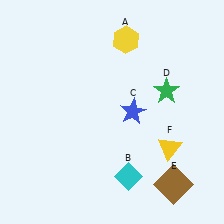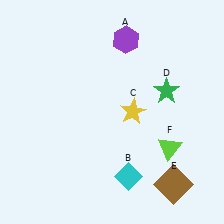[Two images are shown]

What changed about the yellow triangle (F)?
In Image 1, F is yellow. In Image 2, it changed to lime.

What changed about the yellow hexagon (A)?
In Image 1, A is yellow. In Image 2, it changed to purple.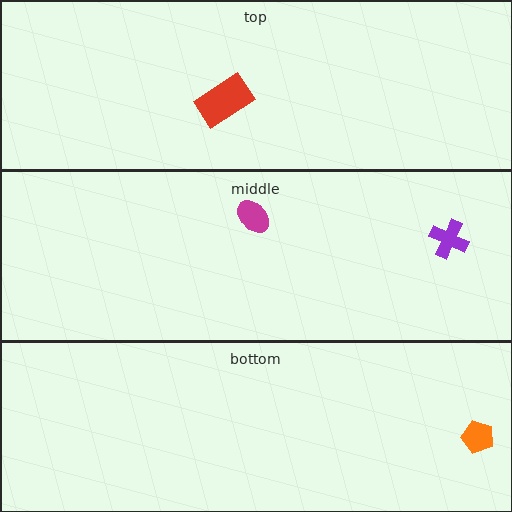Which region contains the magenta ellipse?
The middle region.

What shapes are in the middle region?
The magenta ellipse, the purple cross.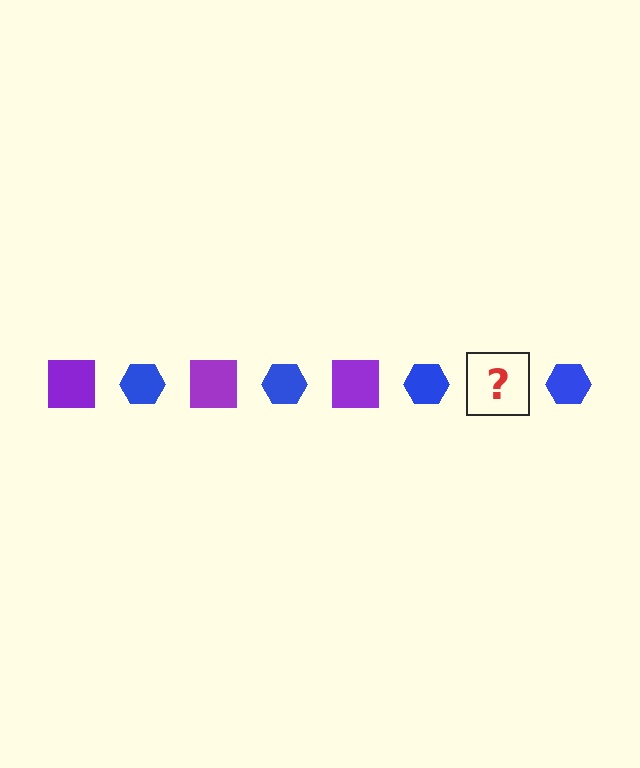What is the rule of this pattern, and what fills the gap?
The rule is that the pattern alternates between purple square and blue hexagon. The gap should be filled with a purple square.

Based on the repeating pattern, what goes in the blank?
The blank should be a purple square.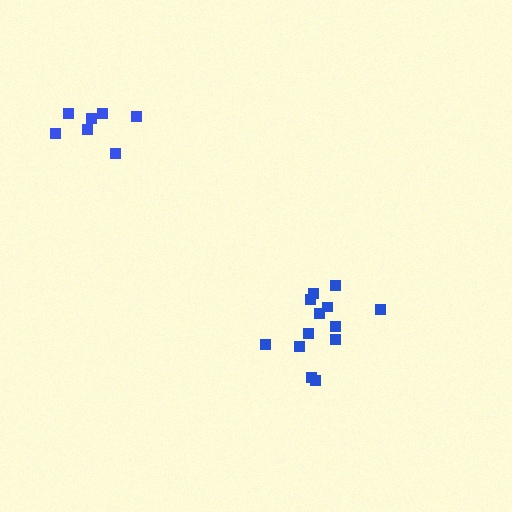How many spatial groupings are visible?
There are 2 spatial groupings.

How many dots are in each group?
Group 1: 13 dots, Group 2: 8 dots (21 total).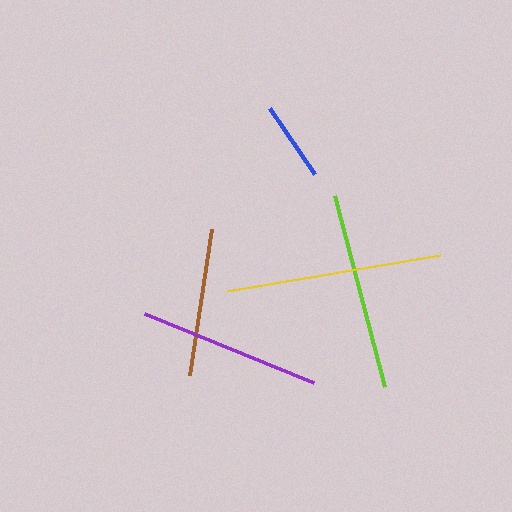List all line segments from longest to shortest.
From longest to shortest: yellow, lime, purple, brown, blue.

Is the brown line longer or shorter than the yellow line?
The yellow line is longer than the brown line.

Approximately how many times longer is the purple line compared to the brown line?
The purple line is approximately 1.2 times the length of the brown line.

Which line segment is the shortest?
The blue line is the shortest at approximately 80 pixels.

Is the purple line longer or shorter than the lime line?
The lime line is longer than the purple line.